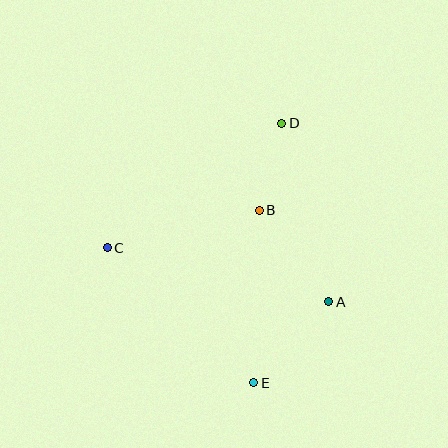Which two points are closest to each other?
Points B and D are closest to each other.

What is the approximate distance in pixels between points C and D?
The distance between C and D is approximately 214 pixels.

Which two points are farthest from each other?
Points D and E are farthest from each other.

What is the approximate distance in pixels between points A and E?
The distance between A and E is approximately 111 pixels.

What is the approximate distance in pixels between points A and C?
The distance between A and C is approximately 228 pixels.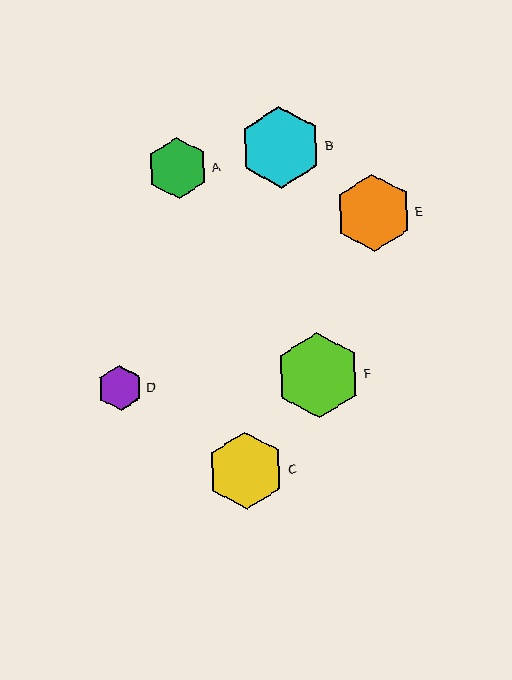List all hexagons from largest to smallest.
From largest to smallest: F, B, E, C, A, D.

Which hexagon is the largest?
Hexagon F is the largest with a size of approximately 85 pixels.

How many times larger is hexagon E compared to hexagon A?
Hexagon E is approximately 1.3 times the size of hexagon A.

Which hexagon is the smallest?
Hexagon D is the smallest with a size of approximately 45 pixels.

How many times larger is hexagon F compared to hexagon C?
Hexagon F is approximately 1.1 times the size of hexagon C.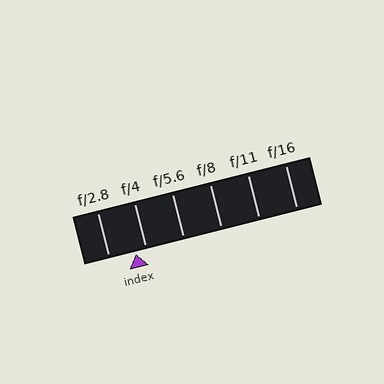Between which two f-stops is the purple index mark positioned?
The index mark is between f/2.8 and f/4.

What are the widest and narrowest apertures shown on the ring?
The widest aperture shown is f/2.8 and the narrowest is f/16.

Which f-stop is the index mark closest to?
The index mark is closest to f/4.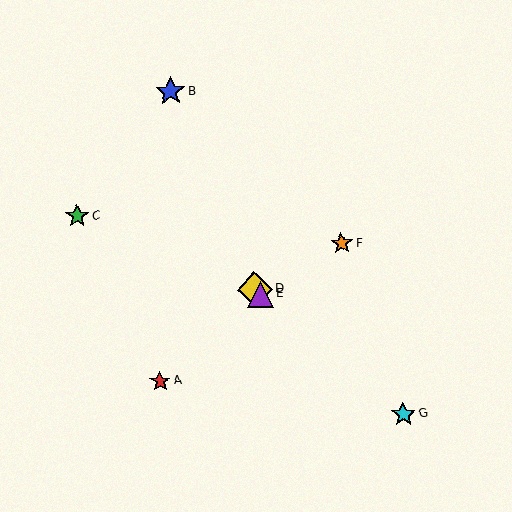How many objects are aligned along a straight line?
3 objects (D, E, G) are aligned along a straight line.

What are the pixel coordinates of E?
Object E is at (260, 294).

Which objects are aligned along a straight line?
Objects D, E, G are aligned along a straight line.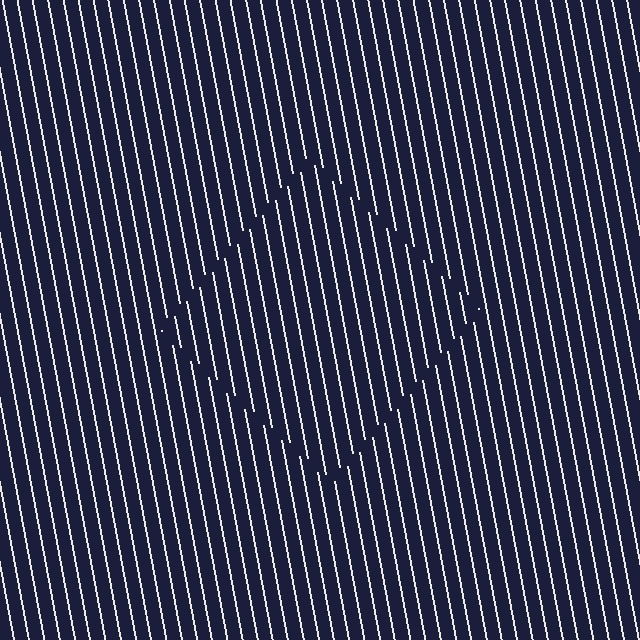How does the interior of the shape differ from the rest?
The interior of the shape contains the same grating, shifted by half a period — the contour is defined by the phase discontinuity where line-ends from the inner and outer gratings abut.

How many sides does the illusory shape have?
4 sides — the line-ends trace a square.